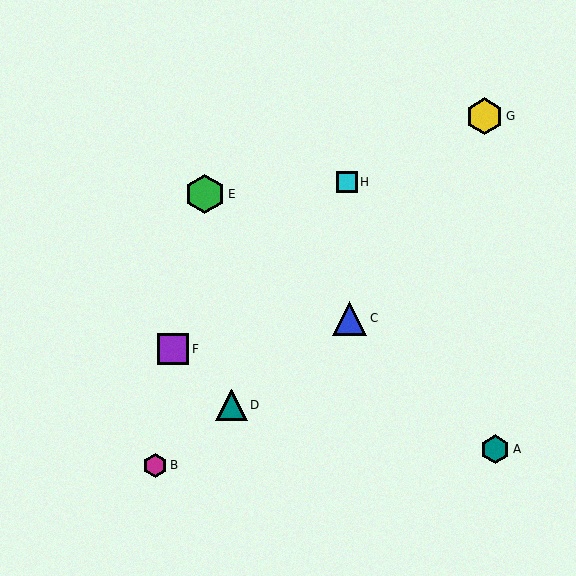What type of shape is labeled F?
Shape F is a purple square.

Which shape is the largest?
The green hexagon (labeled E) is the largest.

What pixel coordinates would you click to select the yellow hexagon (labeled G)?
Click at (484, 116) to select the yellow hexagon G.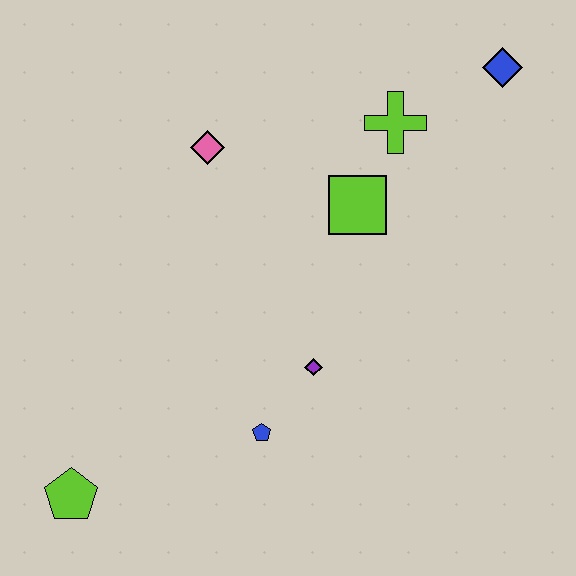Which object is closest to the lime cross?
The lime square is closest to the lime cross.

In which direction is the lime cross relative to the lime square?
The lime cross is above the lime square.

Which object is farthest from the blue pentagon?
The blue diamond is farthest from the blue pentagon.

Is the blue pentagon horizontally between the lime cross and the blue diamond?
No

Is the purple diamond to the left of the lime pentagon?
No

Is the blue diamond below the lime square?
No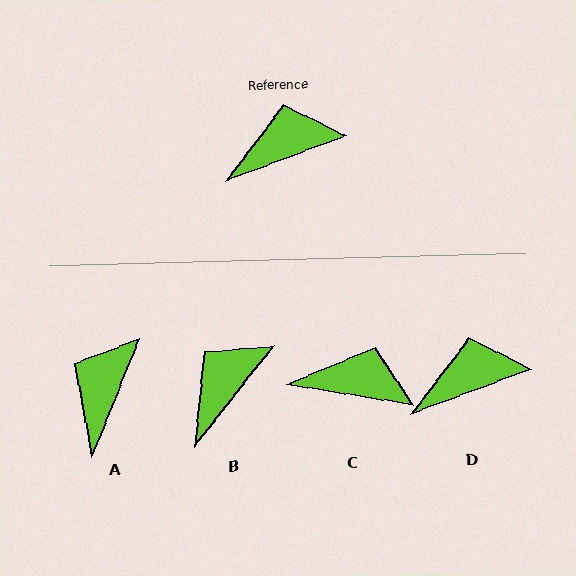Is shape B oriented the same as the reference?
No, it is off by about 31 degrees.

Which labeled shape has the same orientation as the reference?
D.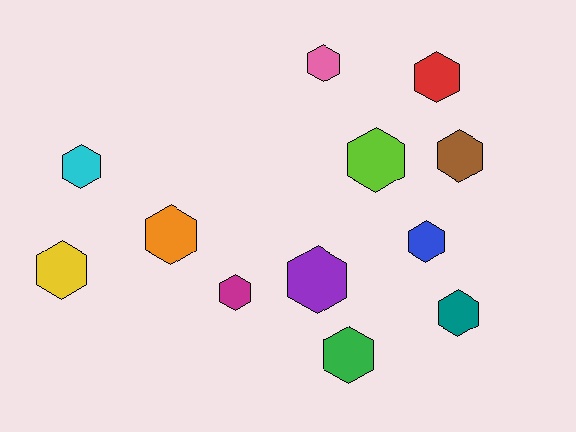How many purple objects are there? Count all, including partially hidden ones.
There is 1 purple object.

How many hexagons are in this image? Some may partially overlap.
There are 12 hexagons.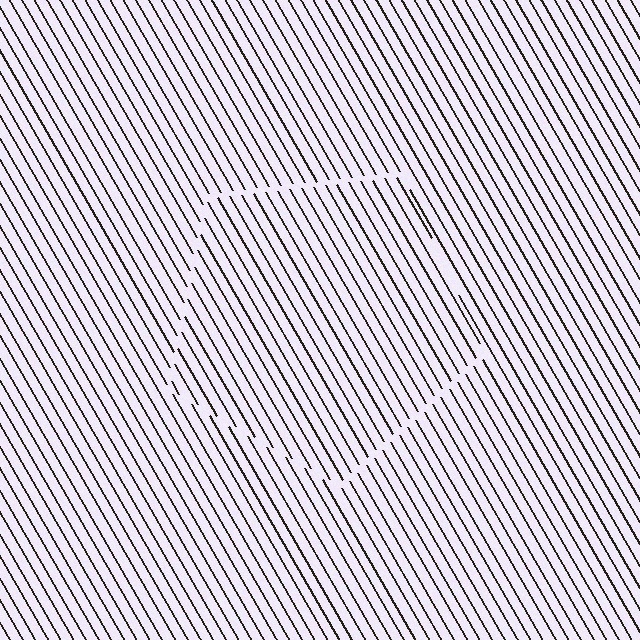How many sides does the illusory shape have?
5 sides — the line-ends trace a pentagon.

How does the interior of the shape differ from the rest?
The interior of the shape contains the same grating, shifted by half a period — the contour is defined by the phase discontinuity where line-ends from the inner and outer gratings abut.